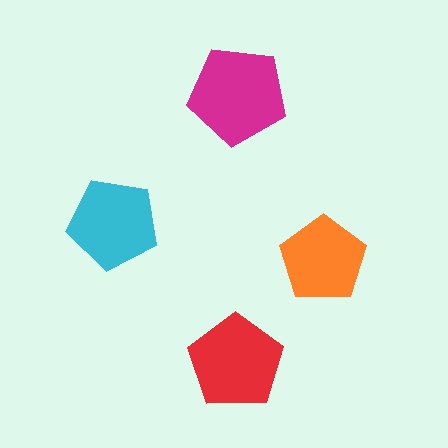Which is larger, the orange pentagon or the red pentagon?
The red one.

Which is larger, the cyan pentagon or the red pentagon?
The red one.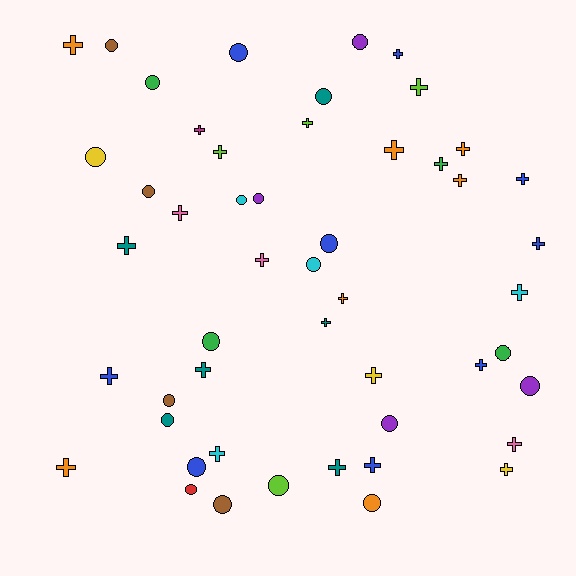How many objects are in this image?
There are 50 objects.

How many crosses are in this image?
There are 28 crosses.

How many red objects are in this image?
There is 1 red object.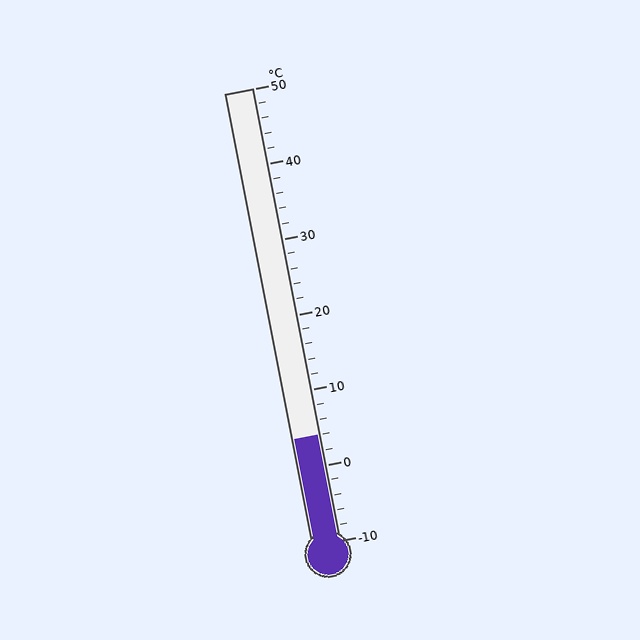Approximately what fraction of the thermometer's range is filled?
The thermometer is filled to approximately 25% of its range.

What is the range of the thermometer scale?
The thermometer scale ranges from -10°C to 50°C.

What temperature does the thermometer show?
The thermometer shows approximately 4°C.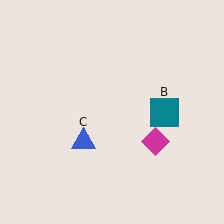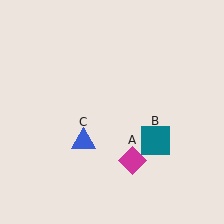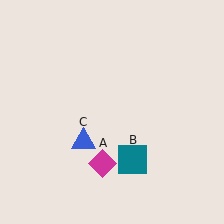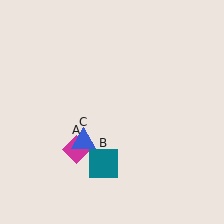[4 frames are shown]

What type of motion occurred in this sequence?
The magenta diamond (object A), teal square (object B) rotated clockwise around the center of the scene.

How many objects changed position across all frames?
2 objects changed position: magenta diamond (object A), teal square (object B).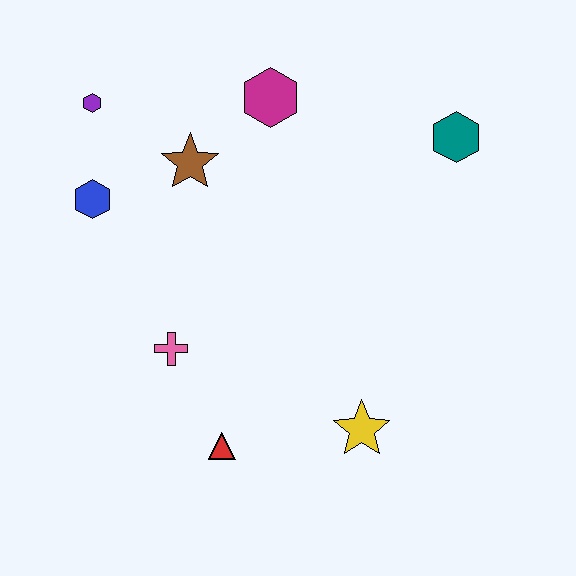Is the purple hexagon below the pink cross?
No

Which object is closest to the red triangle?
The pink cross is closest to the red triangle.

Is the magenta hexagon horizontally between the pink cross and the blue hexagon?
No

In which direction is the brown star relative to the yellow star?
The brown star is above the yellow star.